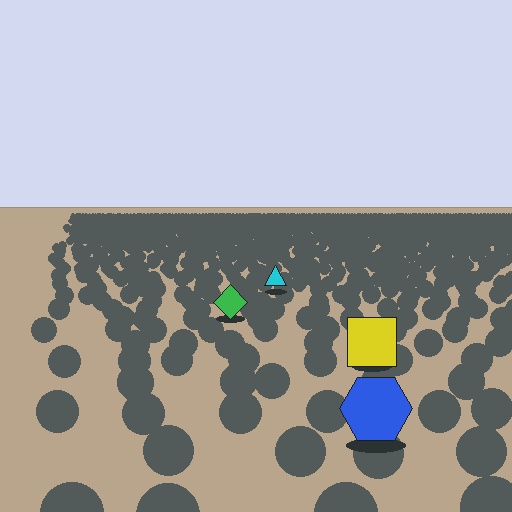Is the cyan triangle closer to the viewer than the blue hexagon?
No. The blue hexagon is closer — you can tell from the texture gradient: the ground texture is coarser near it.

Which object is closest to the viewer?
The blue hexagon is closest. The texture marks near it are larger and more spread out.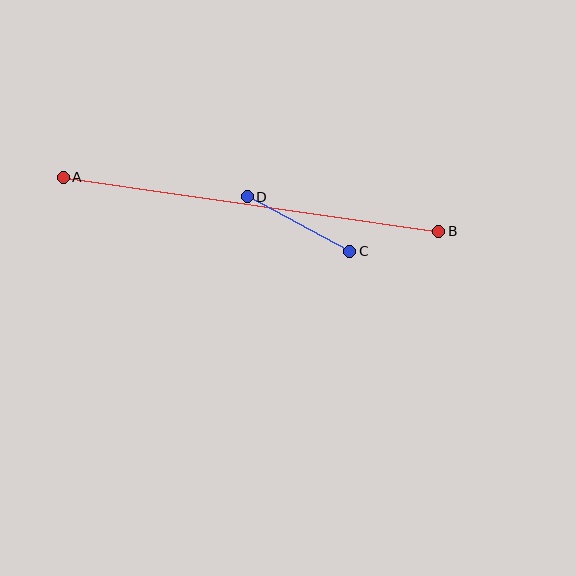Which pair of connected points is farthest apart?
Points A and B are farthest apart.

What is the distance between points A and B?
The distance is approximately 379 pixels.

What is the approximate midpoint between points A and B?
The midpoint is at approximately (251, 204) pixels.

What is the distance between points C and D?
The distance is approximately 116 pixels.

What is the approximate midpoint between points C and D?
The midpoint is at approximately (299, 224) pixels.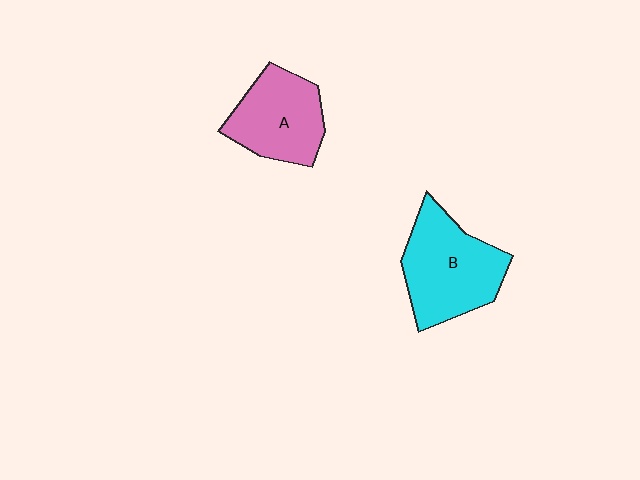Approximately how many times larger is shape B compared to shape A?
Approximately 1.2 times.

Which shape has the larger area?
Shape B (cyan).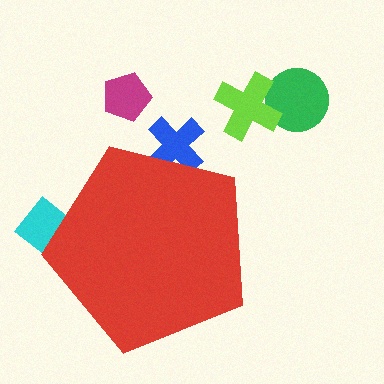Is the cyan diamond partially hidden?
Yes, the cyan diamond is partially hidden behind the red pentagon.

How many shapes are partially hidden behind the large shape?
2 shapes are partially hidden.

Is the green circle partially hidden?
No, the green circle is fully visible.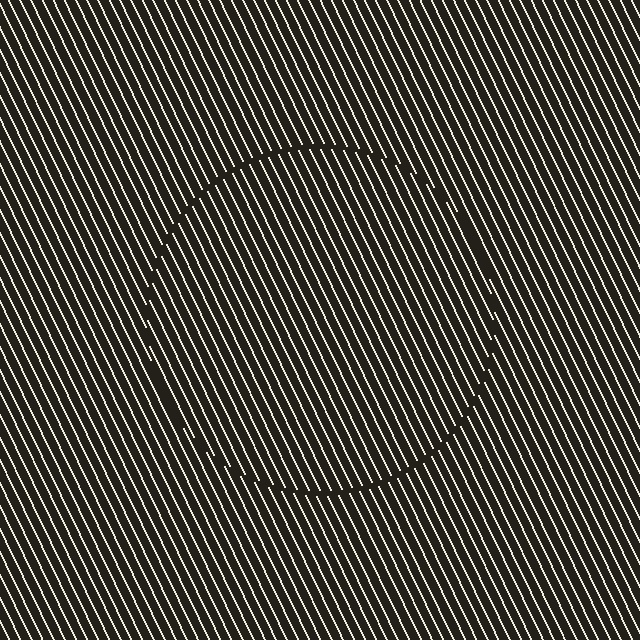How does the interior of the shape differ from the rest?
The interior of the shape contains the same grating, shifted by half a period — the contour is defined by the phase discontinuity where line-ends from the inner and outer gratings abut.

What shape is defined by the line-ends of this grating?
An illusory circle. The interior of the shape contains the same grating, shifted by half a period — the contour is defined by the phase discontinuity where line-ends from the inner and outer gratings abut.